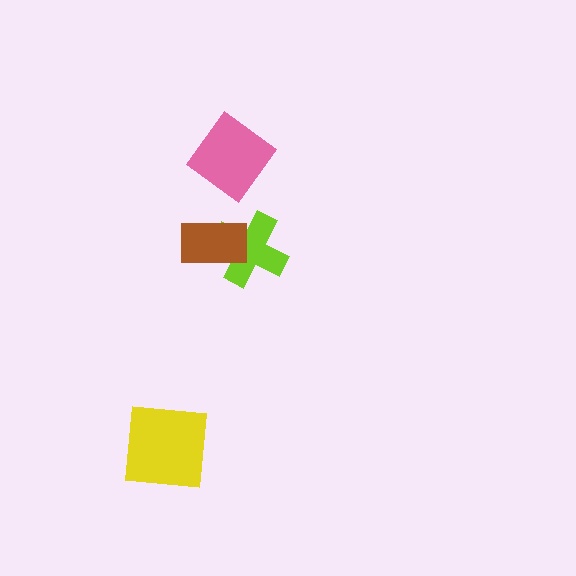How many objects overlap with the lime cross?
1 object overlaps with the lime cross.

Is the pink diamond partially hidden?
No, no other shape covers it.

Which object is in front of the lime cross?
The brown rectangle is in front of the lime cross.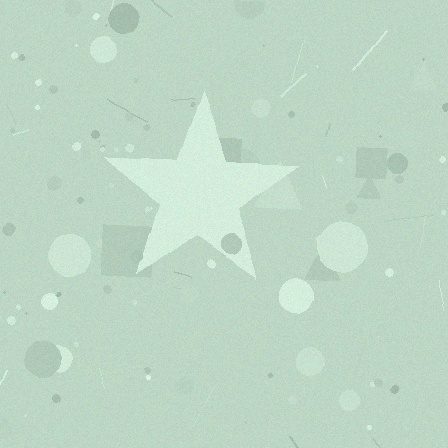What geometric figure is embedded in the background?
A star is embedded in the background.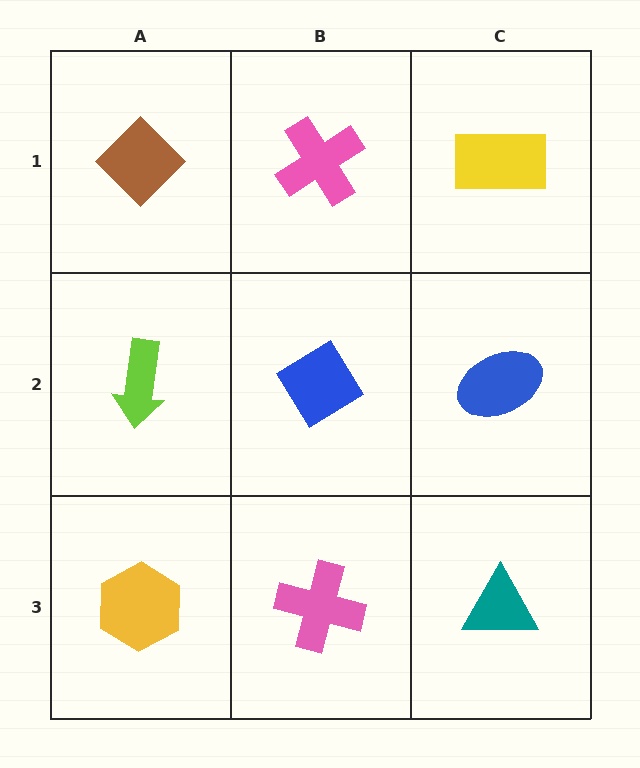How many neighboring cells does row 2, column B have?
4.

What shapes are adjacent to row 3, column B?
A blue diamond (row 2, column B), a yellow hexagon (row 3, column A), a teal triangle (row 3, column C).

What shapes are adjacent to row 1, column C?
A blue ellipse (row 2, column C), a pink cross (row 1, column B).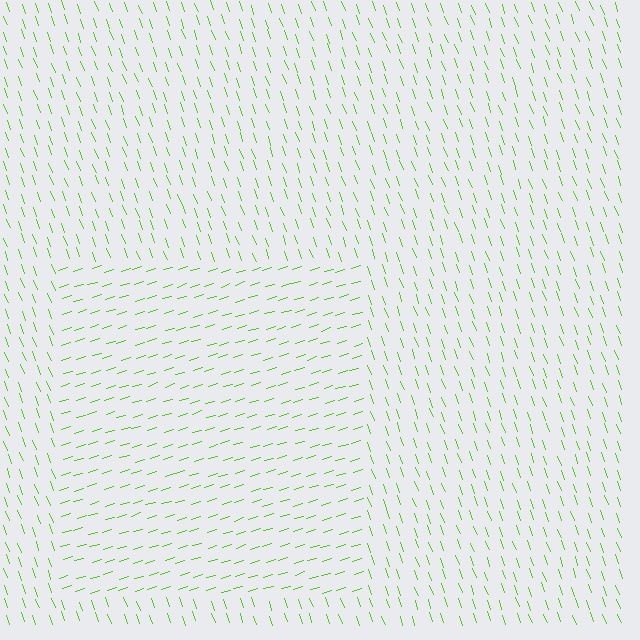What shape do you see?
I see a rectangle.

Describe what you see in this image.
The image is filled with small lime line segments. A rectangle region in the image has lines oriented differently from the surrounding lines, creating a visible texture boundary.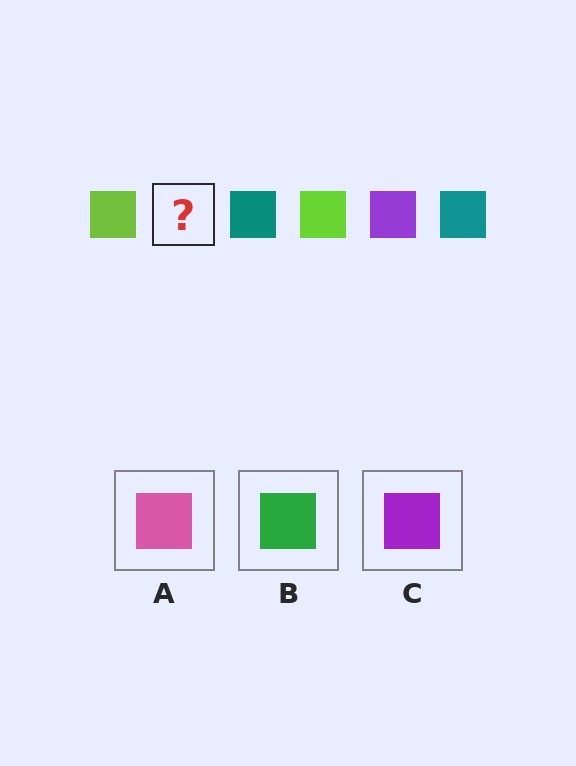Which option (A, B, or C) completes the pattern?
C.